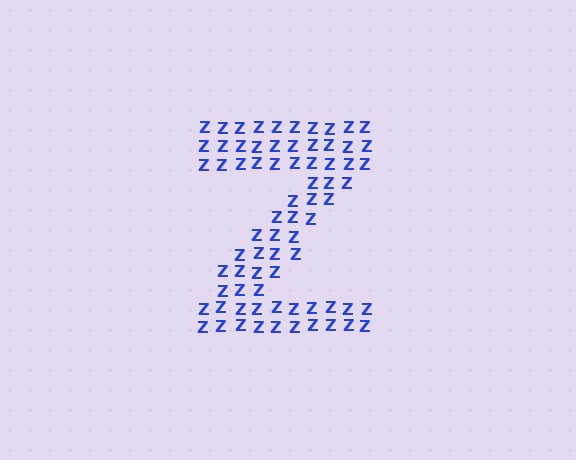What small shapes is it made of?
It is made of small letter Z's.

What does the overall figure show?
The overall figure shows the letter Z.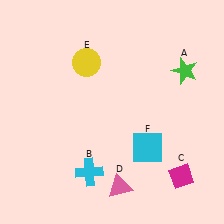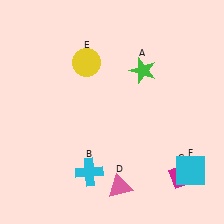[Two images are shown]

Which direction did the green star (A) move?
The green star (A) moved left.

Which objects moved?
The objects that moved are: the green star (A), the cyan square (F).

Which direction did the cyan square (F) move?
The cyan square (F) moved right.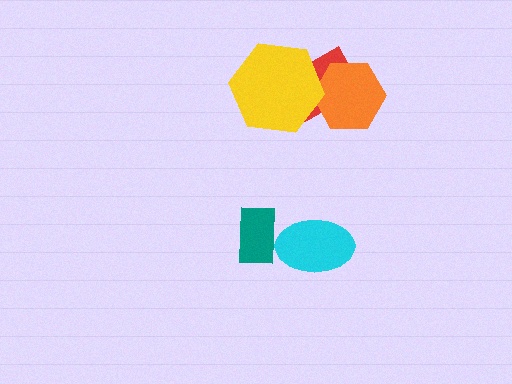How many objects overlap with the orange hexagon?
2 objects overlap with the orange hexagon.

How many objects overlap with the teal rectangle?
1 object overlaps with the teal rectangle.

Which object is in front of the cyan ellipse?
The teal rectangle is in front of the cyan ellipse.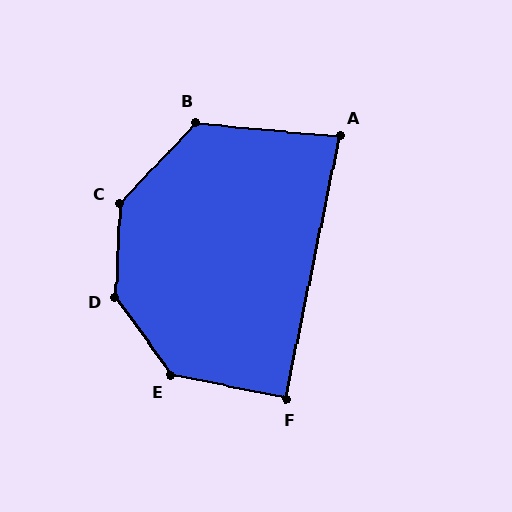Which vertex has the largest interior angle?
D, at approximately 142 degrees.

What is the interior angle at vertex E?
Approximately 137 degrees (obtuse).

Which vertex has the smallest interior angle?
A, at approximately 84 degrees.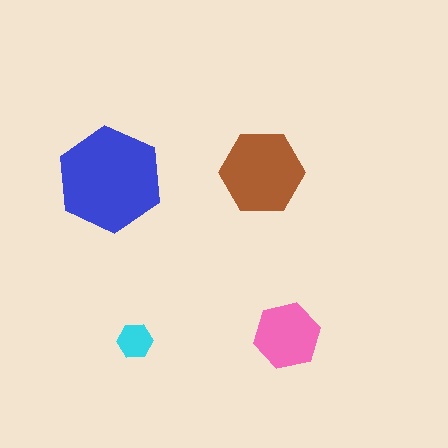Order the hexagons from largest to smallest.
the blue one, the brown one, the pink one, the cyan one.